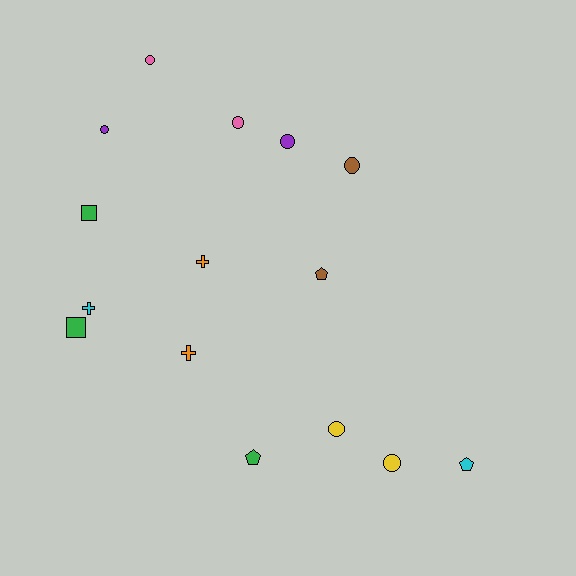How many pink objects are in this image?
There are 2 pink objects.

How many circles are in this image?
There are 7 circles.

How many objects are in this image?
There are 15 objects.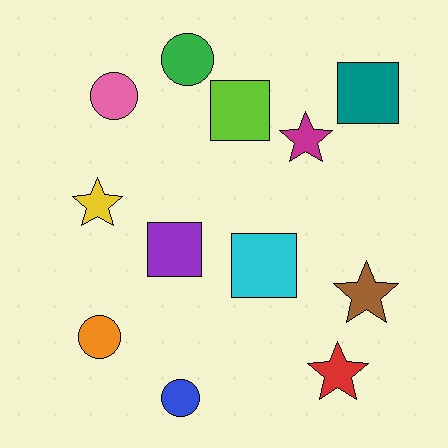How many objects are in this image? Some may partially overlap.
There are 12 objects.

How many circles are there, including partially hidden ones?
There are 4 circles.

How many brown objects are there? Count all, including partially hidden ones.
There is 1 brown object.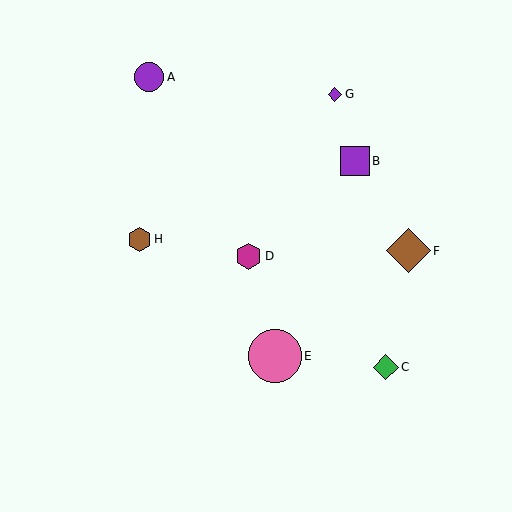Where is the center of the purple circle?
The center of the purple circle is at (149, 77).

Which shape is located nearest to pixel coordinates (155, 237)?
The brown hexagon (labeled H) at (140, 239) is nearest to that location.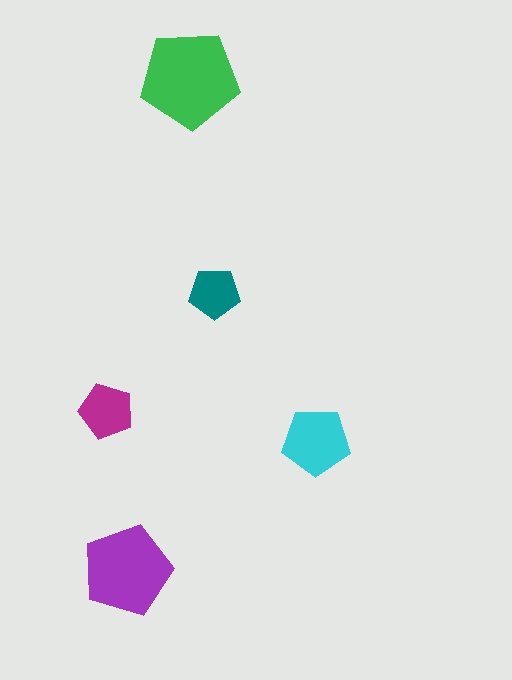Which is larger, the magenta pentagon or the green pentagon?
The green one.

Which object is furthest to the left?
The magenta pentagon is leftmost.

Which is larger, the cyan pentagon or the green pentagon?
The green one.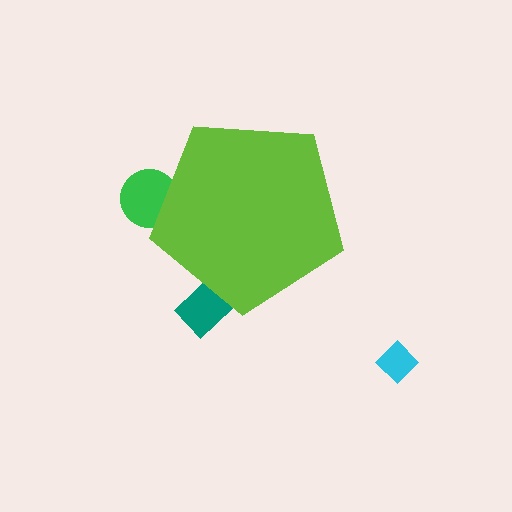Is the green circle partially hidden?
Yes, the green circle is partially hidden behind the lime pentagon.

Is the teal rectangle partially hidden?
Yes, the teal rectangle is partially hidden behind the lime pentagon.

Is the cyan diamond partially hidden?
No, the cyan diamond is fully visible.